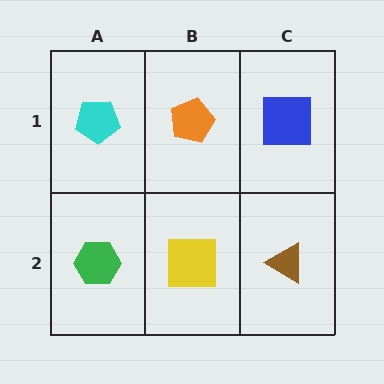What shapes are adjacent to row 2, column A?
A cyan pentagon (row 1, column A), a yellow square (row 2, column B).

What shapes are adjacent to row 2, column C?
A blue square (row 1, column C), a yellow square (row 2, column B).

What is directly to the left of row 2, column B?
A green hexagon.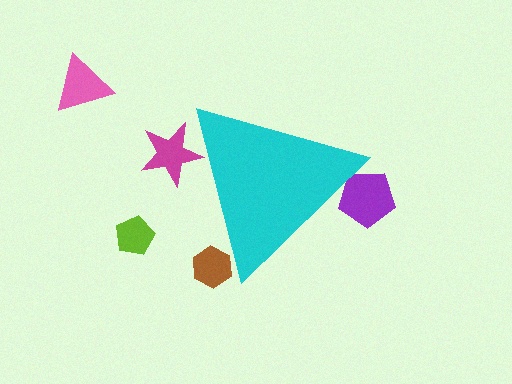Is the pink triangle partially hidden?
No, the pink triangle is fully visible.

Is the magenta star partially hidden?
Yes, the magenta star is partially hidden behind the cyan triangle.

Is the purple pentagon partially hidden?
Yes, the purple pentagon is partially hidden behind the cyan triangle.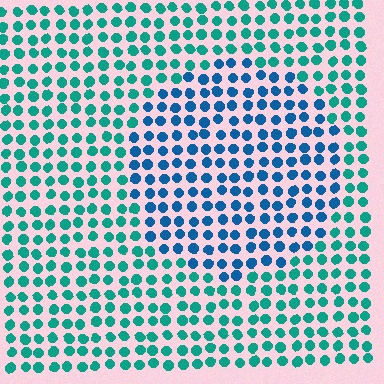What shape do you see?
I see a circle.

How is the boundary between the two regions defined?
The boundary is defined purely by a slight shift in hue (about 36 degrees). Spacing, size, and orientation are identical on both sides.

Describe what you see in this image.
The image is filled with small teal elements in a uniform arrangement. A circle-shaped region is visible where the elements are tinted to a slightly different hue, forming a subtle color boundary.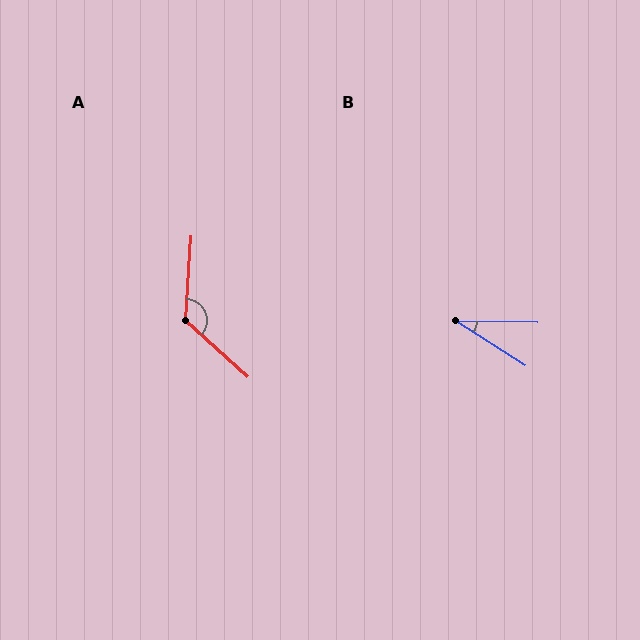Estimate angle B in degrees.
Approximately 32 degrees.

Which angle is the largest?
A, at approximately 128 degrees.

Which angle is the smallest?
B, at approximately 32 degrees.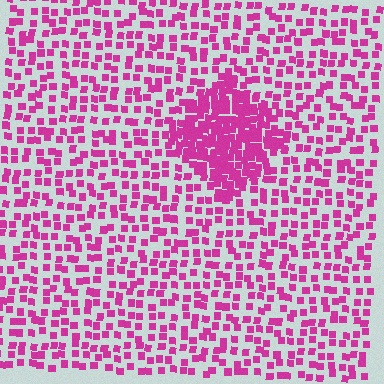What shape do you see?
I see a diamond.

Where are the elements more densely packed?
The elements are more densely packed inside the diamond boundary.